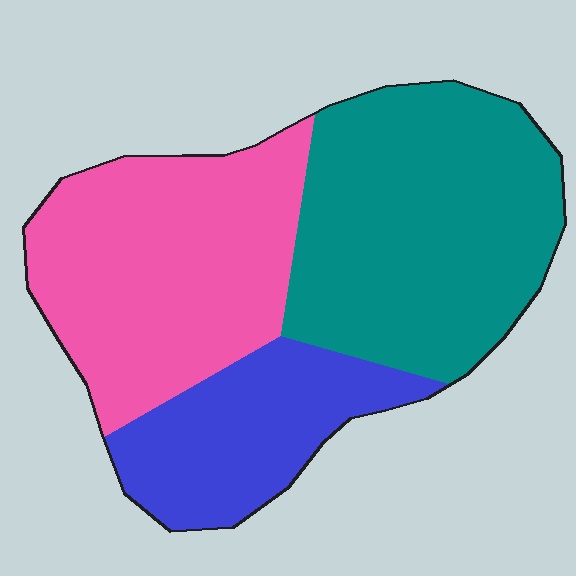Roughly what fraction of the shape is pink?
Pink takes up about three eighths (3/8) of the shape.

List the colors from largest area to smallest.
From largest to smallest: teal, pink, blue.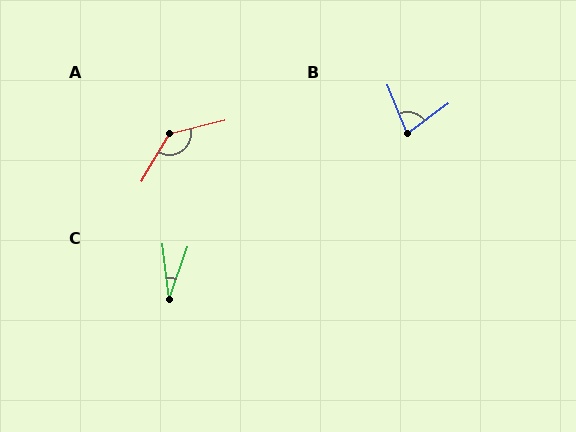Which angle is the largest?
A, at approximately 135 degrees.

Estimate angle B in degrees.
Approximately 76 degrees.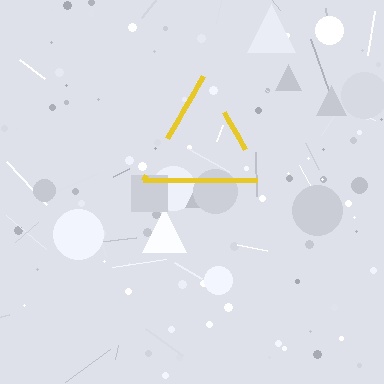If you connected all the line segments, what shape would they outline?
They would outline a triangle.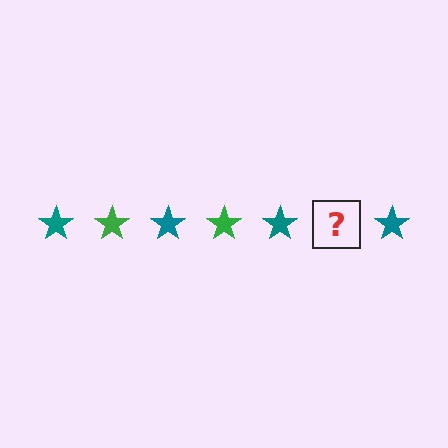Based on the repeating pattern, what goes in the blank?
The blank should be a green star.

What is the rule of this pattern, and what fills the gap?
The rule is that the pattern cycles through teal, green stars. The gap should be filled with a green star.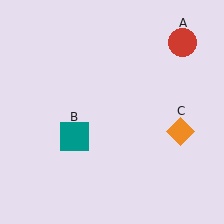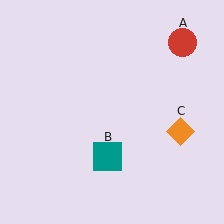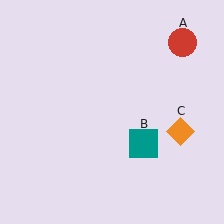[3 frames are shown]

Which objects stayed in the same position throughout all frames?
Red circle (object A) and orange diamond (object C) remained stationary.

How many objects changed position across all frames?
1 object changed position: teal square (object B).